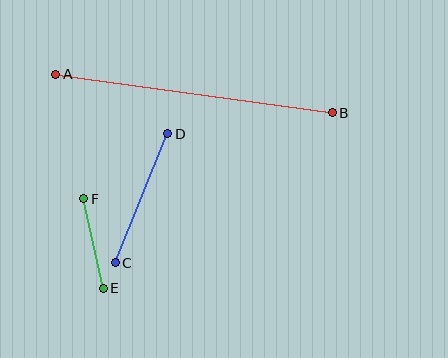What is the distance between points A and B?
The distance is approximately 279 pixels.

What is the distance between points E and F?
The distance is approximately 91 pixels.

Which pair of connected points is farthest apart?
Points A and B are farthest apart.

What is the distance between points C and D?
The distance is approximately 140 pixels.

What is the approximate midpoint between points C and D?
The midpoint is at approximately (142, 198) pixels.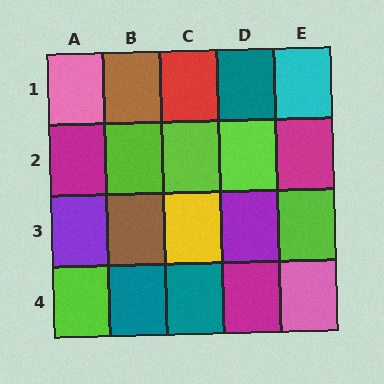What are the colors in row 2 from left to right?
Magenta, lime, lime, lime, magenta.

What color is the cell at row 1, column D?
Teal.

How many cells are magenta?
3 cells are magenta.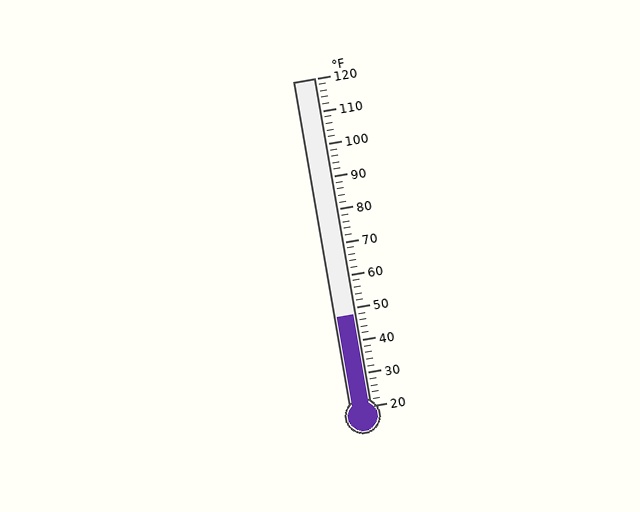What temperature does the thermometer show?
The thermometer shows approximately 48°F.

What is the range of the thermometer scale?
The thermometer scale ranges from 20°F to 120°F.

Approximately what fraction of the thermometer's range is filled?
The thermometer is filled to approximately 30% of its range.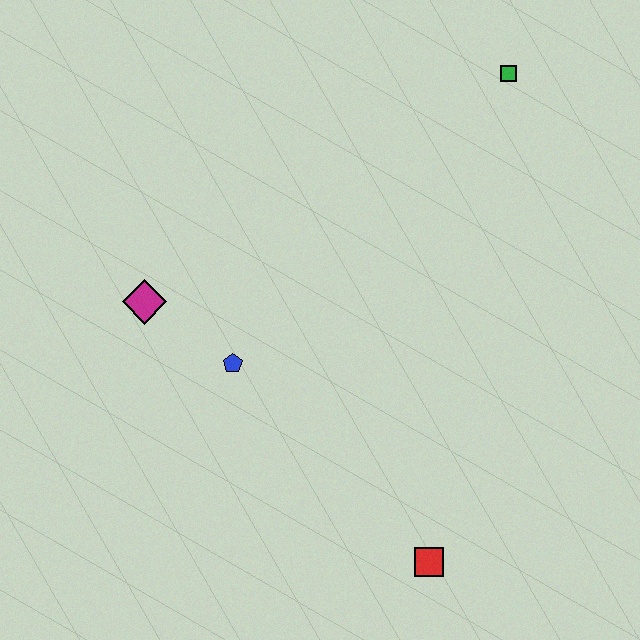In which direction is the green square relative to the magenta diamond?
The green square is to the right of the magenta diamond.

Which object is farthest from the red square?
The green square is farthest from the red square.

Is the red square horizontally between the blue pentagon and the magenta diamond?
No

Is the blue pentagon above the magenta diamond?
No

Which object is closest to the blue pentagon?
The magenta diamond is closest to the blue pentagon.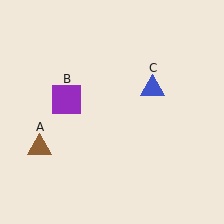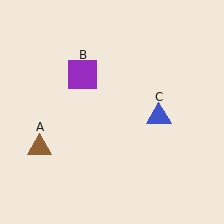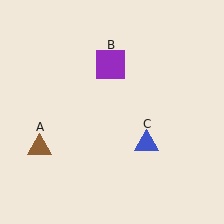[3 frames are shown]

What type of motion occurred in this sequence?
The purple square (object B), blue triangle (object C) rotated clockwise around the center of the scene.